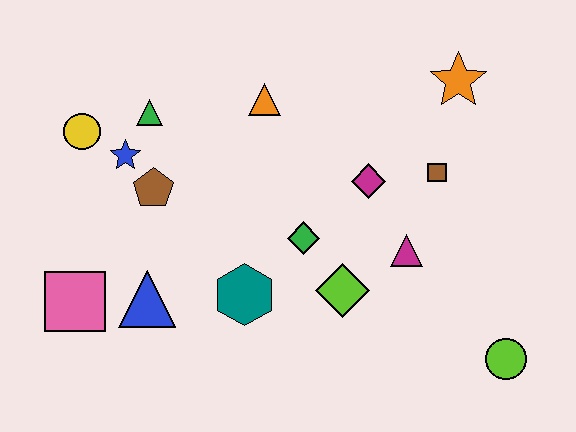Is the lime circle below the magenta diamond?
Yes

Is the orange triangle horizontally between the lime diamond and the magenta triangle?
No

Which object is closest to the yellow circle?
The blue star is closest to the yellow circle.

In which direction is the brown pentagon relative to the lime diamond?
The brown pentagon is to the left of the lime diamond.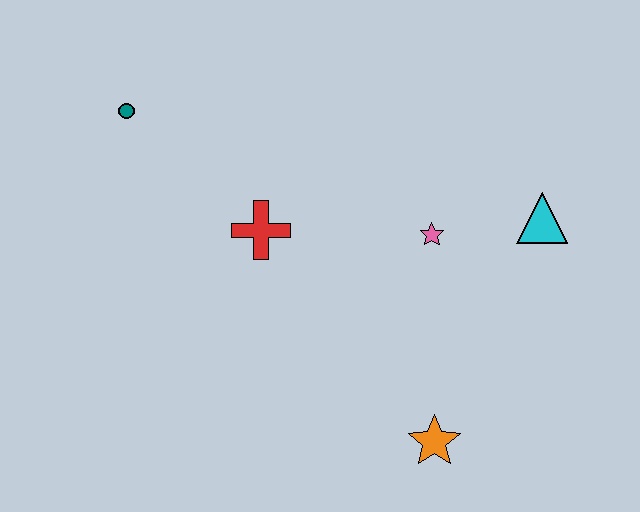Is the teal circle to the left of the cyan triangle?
Yes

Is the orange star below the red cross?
Yes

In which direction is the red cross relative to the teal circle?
The red cross is to the right of the teal circle.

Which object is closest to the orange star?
The pink star is closest to the orange star.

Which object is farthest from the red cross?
The cyan triangle is farthest from the red cross.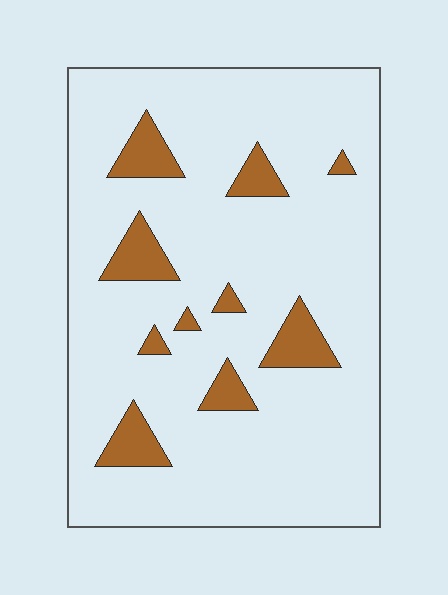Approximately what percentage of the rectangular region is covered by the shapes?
Approximately 10%.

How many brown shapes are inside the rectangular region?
10.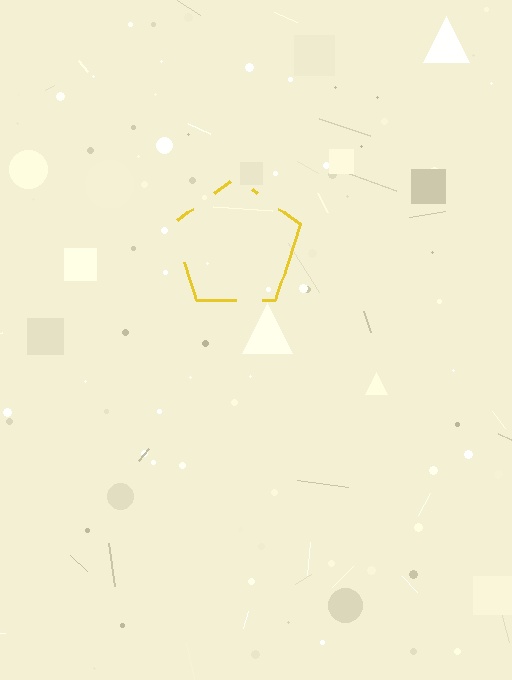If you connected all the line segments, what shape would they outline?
They would outline a pentagon.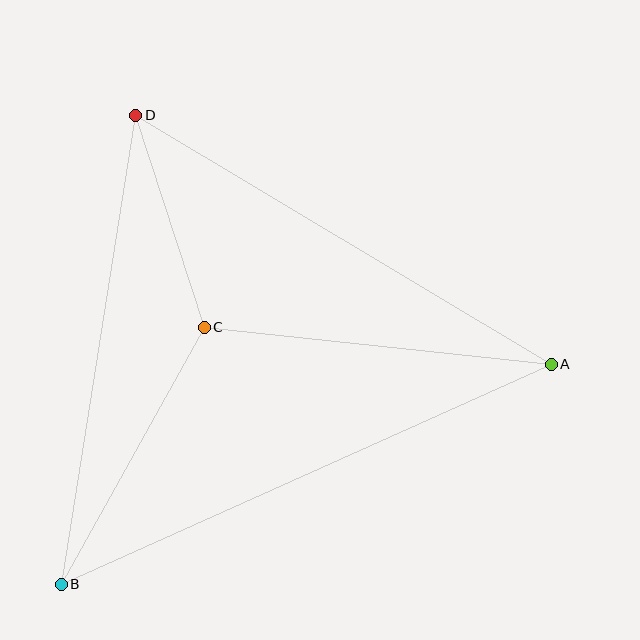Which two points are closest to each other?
Points C and D are closest to each other.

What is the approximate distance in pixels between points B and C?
The distance between B and C is approximately 294 pixels.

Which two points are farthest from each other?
Points A and B are farthest from each other.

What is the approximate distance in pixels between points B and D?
The distance between B and D is approximately 475 pixels.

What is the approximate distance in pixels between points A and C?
The distance between A and C is approximately 349 pixels.